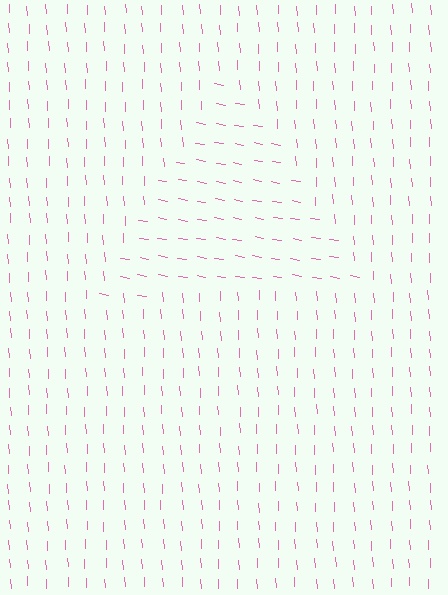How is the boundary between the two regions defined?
The boundary is defined purely by a change in line orientation (approximately 77 degrees difference). All lines are the same color and thickness.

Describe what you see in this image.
The image is filled with small pink line segments. A triangle region in the image has lines oriented differently from the surrounding lines, creating a visible texture boundary.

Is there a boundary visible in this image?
Yes, there is a texture boundary formed by a change in line orientation.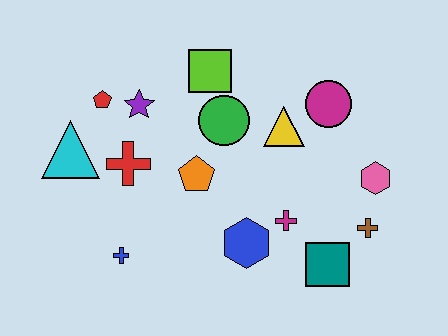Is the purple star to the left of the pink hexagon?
Yes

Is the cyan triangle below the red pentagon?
Yes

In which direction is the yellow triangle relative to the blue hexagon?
The yellow triangle is above the blue hexagon.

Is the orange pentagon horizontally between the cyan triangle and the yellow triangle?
Yes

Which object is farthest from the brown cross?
The cyan triangle is farthest from the brown cross.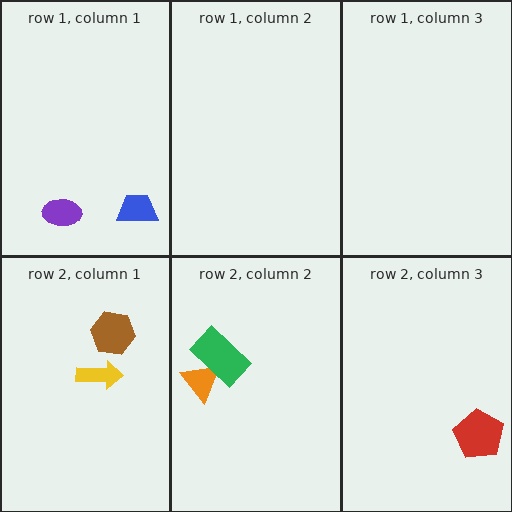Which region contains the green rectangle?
The row 2, column 2 region.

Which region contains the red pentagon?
The row 2, column 3 region.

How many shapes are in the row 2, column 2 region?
2.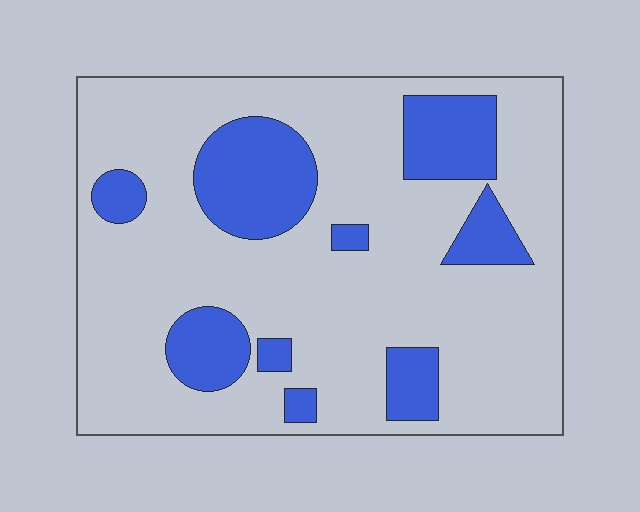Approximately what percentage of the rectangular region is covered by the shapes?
Approximately 25%.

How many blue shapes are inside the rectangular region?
9.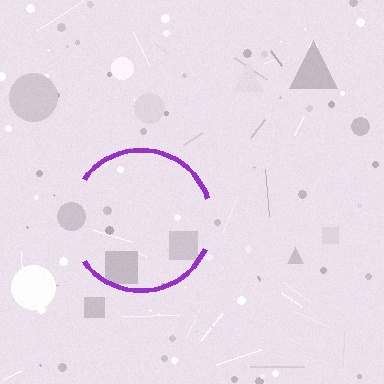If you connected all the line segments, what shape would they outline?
They would outline a circle.